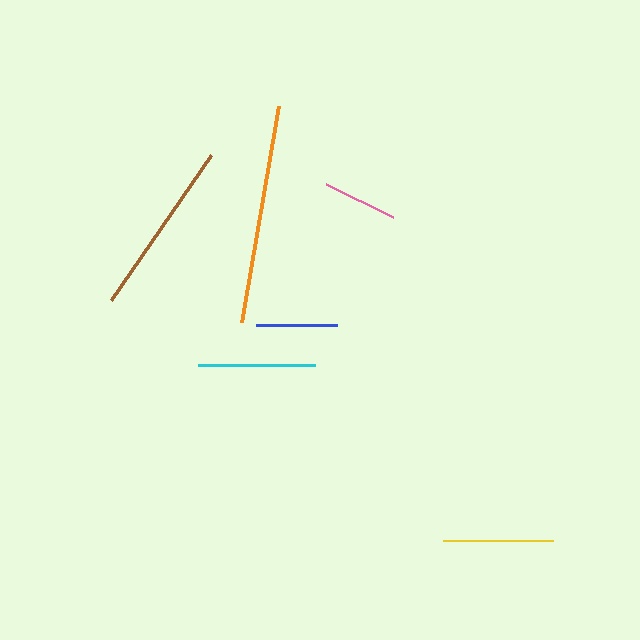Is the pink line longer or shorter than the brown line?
The brown line is longer than the pink line.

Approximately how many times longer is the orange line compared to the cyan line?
The orange line is approximately 1.9 times the length of the cyan line.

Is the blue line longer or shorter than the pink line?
The blue line is longer than the pink line.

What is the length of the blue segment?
The blue segment is approximately 81 pixels long.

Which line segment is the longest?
The orange line is the longest at approximately 219 pixels.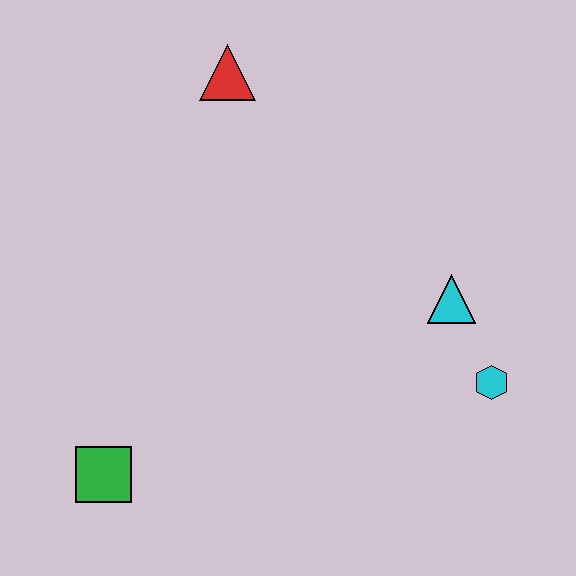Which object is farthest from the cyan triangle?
The green square is farthest from the cyan triangle.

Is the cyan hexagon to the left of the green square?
No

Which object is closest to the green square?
The cyan triangle is closest to the green square.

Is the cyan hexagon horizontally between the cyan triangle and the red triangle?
No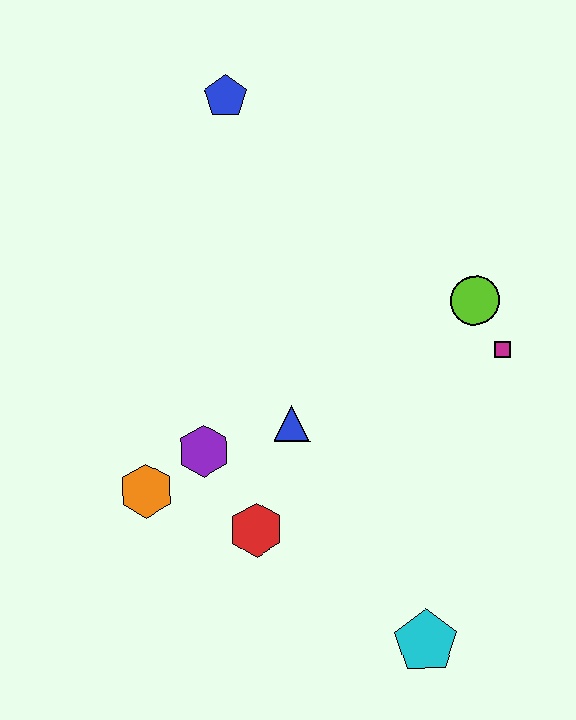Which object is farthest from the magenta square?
The orange hexagon is farthest from the magenta square.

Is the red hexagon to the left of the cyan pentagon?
Yes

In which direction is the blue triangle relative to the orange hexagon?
The blue triangle is to the right of the orange hexagon.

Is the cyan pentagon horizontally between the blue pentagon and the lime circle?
Yes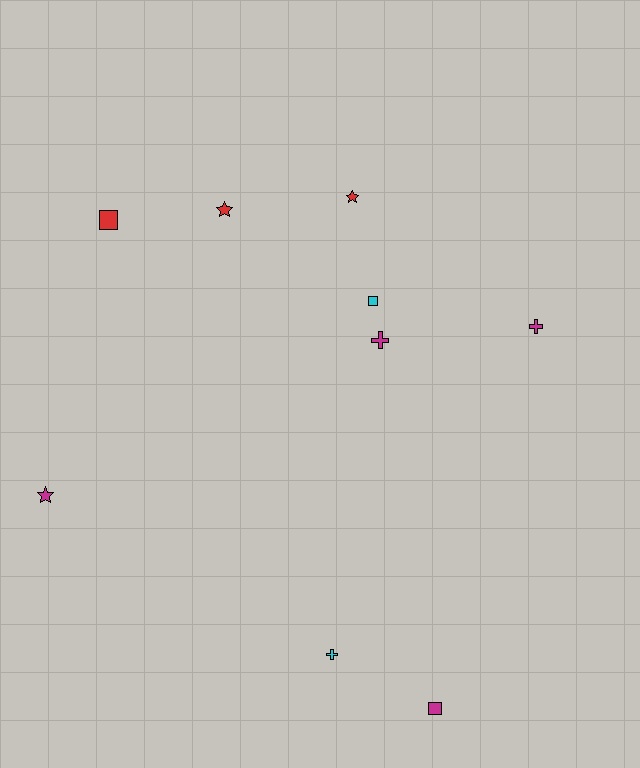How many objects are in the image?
There are 9 objects.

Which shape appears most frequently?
Cross, with 3 objects.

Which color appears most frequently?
Magenta, with 4 objects.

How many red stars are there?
There are 2 red stars.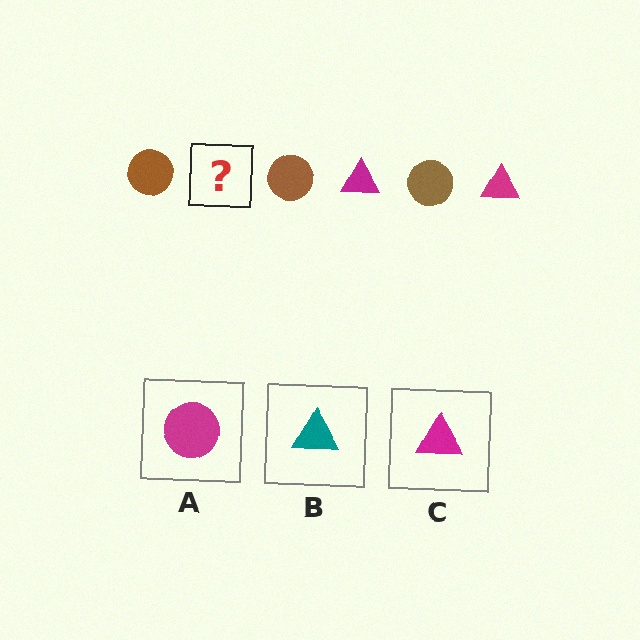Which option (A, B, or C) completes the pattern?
C.